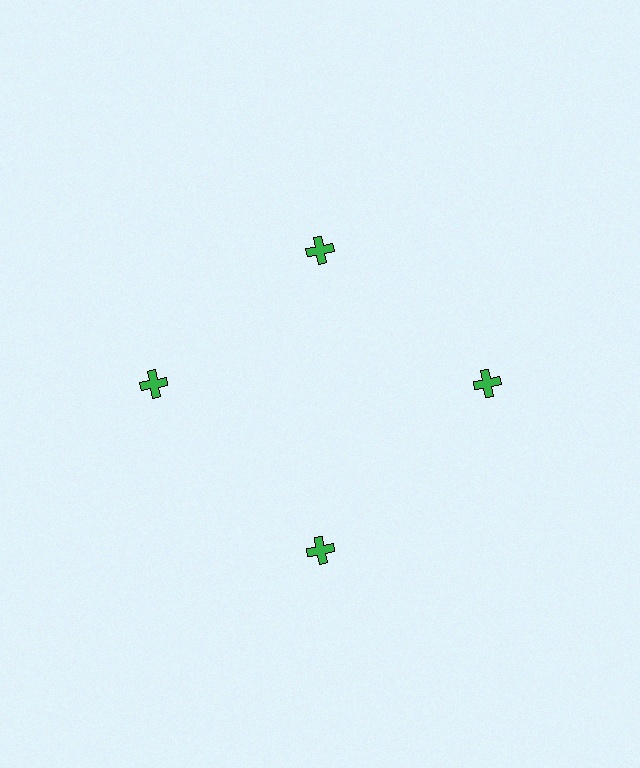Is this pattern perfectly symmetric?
No. The 4 green crosses are arranged in a ring, but one element near the 12 o'clock position is pulled inward toward the center, breaking the 4-fold rotational symmetry.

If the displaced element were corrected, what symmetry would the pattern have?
It would have 4-fold rotational symmetry — the pattern would map onto itself every 90 degrees.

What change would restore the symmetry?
The symmetry would be restored by moving it outward, back onto the ring so that all 4 crosses sit at equal angles and equal distance from the center.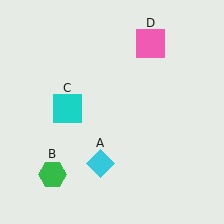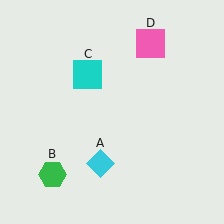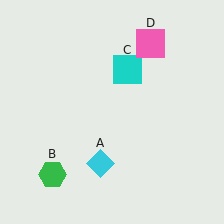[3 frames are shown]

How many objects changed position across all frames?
1 object changed position: cyan square (object C).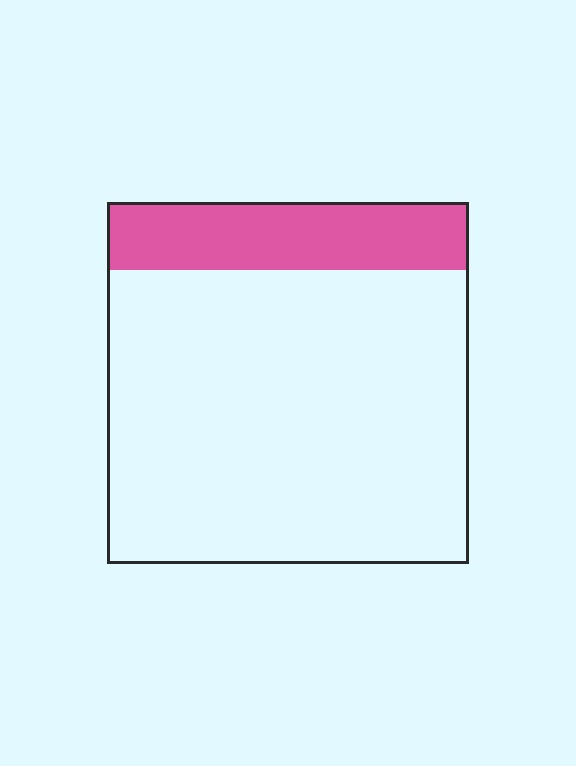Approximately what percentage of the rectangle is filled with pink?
Approximately 20%.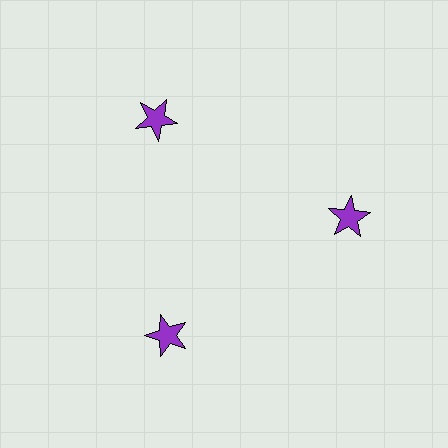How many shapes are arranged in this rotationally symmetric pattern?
There are 3 shapes, arranged in 3 groups of 1.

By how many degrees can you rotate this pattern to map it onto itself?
The pattern maps onto itself every 120 degrees of rotation.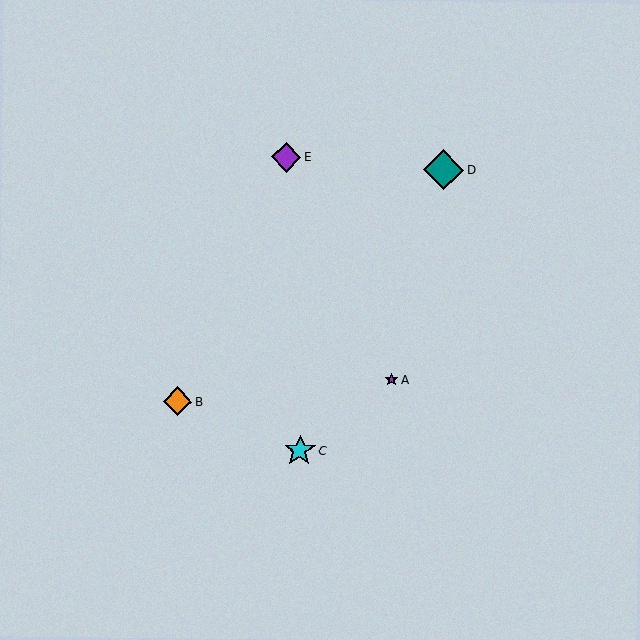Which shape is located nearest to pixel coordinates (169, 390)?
The orange diamond (labeled B) at (178, 402) is nearest to that location.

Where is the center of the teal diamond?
The center of the teal diamond is at (443, 170).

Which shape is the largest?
The teal diamond (labeled D) is the largest.